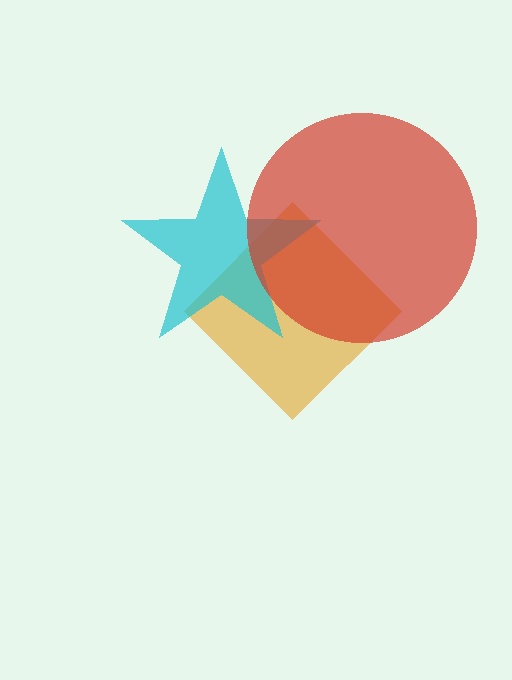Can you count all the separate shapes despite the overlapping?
Yes, there are 3 separate shapes.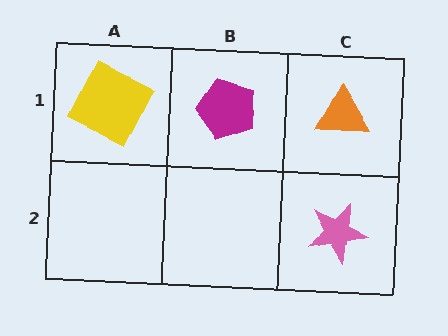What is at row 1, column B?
A magenta pentagon.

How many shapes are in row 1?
3 shapes.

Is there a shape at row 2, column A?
No, that cell is empty.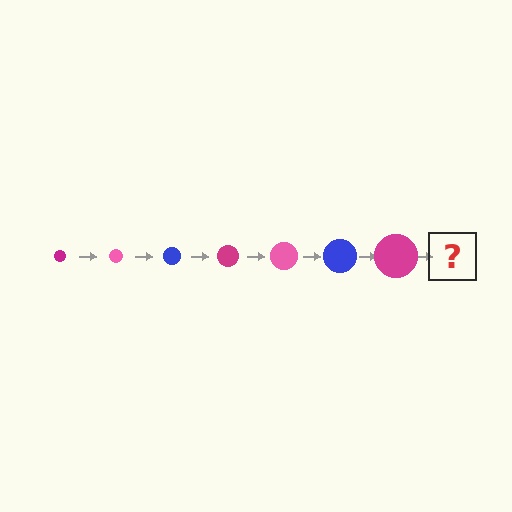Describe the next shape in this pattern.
It should be a pink circle, larger than the previous one.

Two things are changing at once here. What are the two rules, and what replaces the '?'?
The two rules are that the circle grows larger each step and the color cycles through magenta, pink, and blue. The '?' should be a pink circle, larger than the previous one.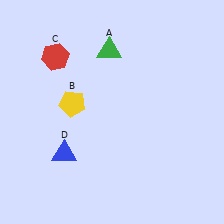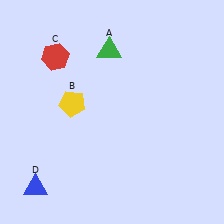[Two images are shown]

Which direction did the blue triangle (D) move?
The blue triangle (D) moved down.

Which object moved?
The blue triangle (D) moved down.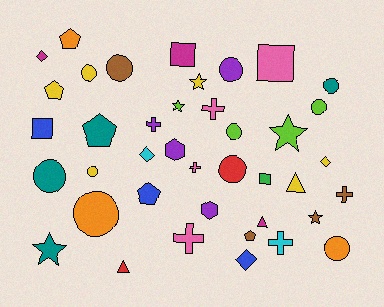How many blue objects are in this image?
There are 3 blue objects.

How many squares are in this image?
There are 4 squares.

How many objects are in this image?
There are 40 objects.